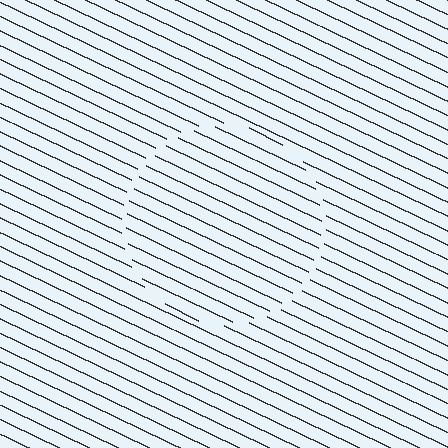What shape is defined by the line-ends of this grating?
An illusory circle. The interior of the shape contains the same grating, shifted by half a period — the contour is defined by the phase discontinuity where line-ends from the inner and outer gratings abut.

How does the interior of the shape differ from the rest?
The interior of the shape contains the same grating, shifted by half a period — the contour is defined by the phase discontinuity where line-ends from the inner and outer gratings abut.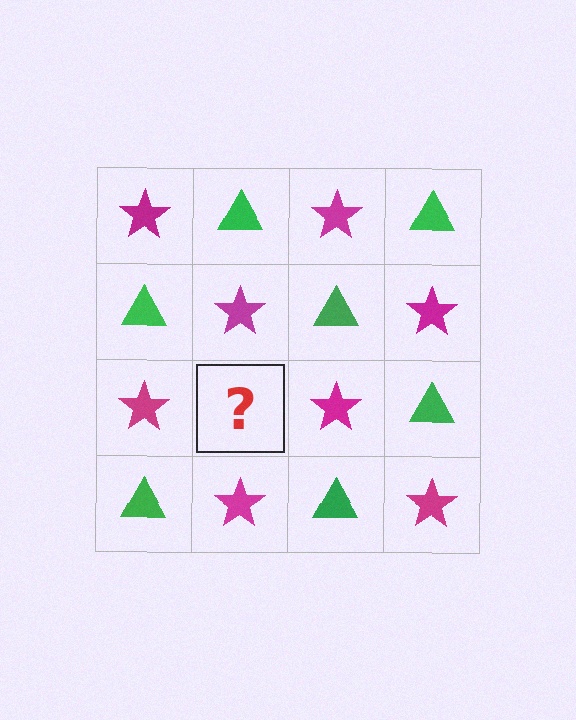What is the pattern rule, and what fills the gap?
The rule is that it alternates magenta star and green triangle in a checkerboard pattern. The gap should be filled with a green triangle.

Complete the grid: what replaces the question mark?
The question mark should be replaced with a green triangle.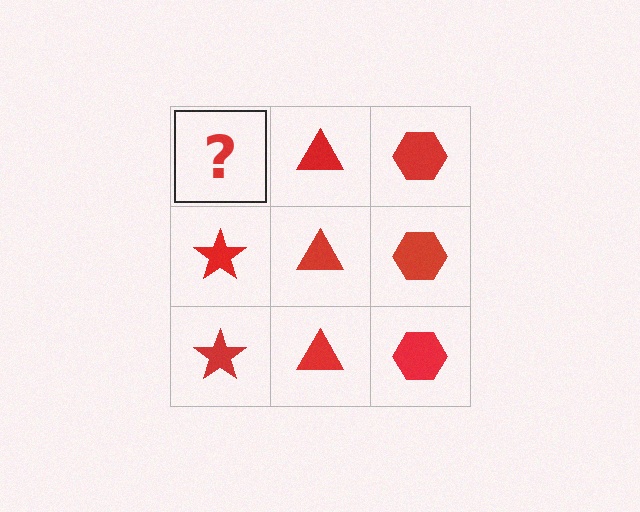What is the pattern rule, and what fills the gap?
The rule is that each column has a consistent shape. The gap should be filled with a red star.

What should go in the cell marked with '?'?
The missing cell should contain a red star.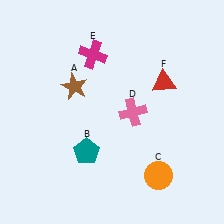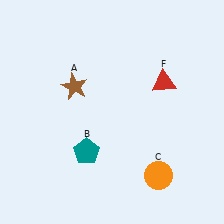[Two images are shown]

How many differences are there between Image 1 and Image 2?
There are 2 differences between the two images.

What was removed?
The magenta cross (E), the pink cross (D) were removed in Image 2.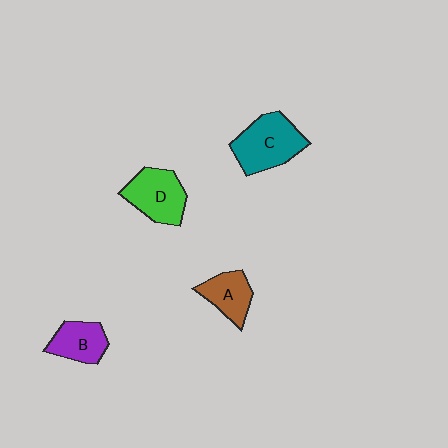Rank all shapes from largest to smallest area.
From largest to smallest: C (teal), D (green), B (purple), A (brown).